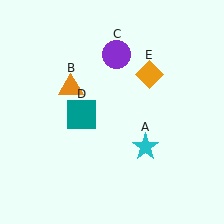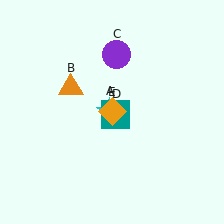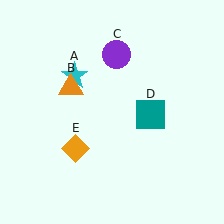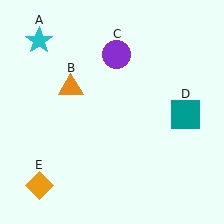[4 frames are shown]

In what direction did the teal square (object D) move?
The teal square (object D) moved right.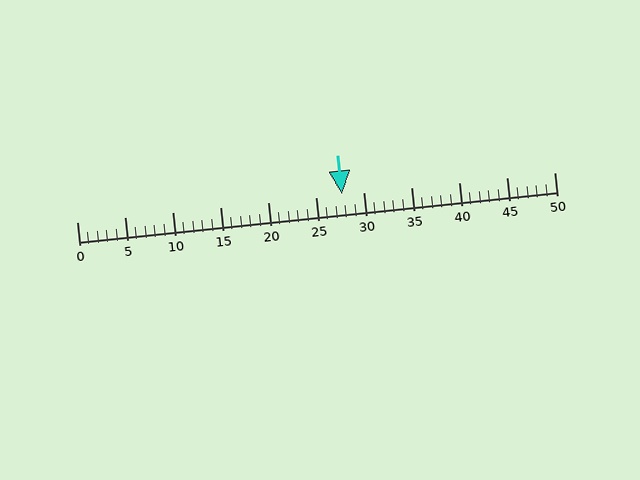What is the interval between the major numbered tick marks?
The major tick marks are spaced 5 units apart.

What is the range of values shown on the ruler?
The ruler shows values from 0 to 50.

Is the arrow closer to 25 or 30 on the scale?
The arrow is closer to 30.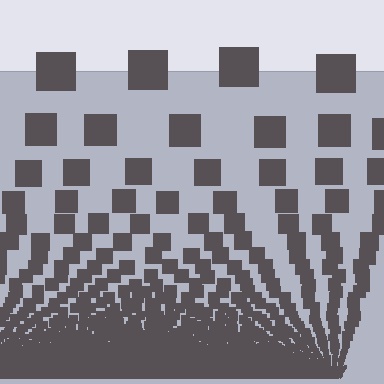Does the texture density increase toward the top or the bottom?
Density increases toward the bottom.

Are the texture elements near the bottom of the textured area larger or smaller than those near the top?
Smaller. The gradient is inverted — elements near the bottom are smaller and denser.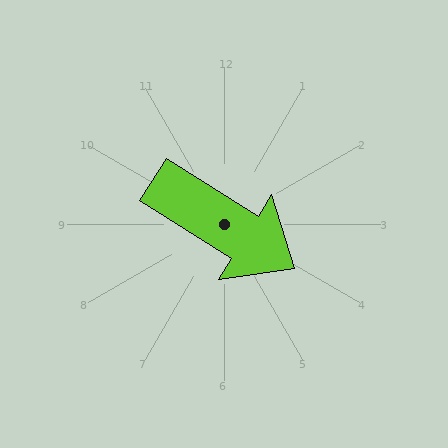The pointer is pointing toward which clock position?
Roughly 4 o'clock.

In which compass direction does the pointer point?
Southeast.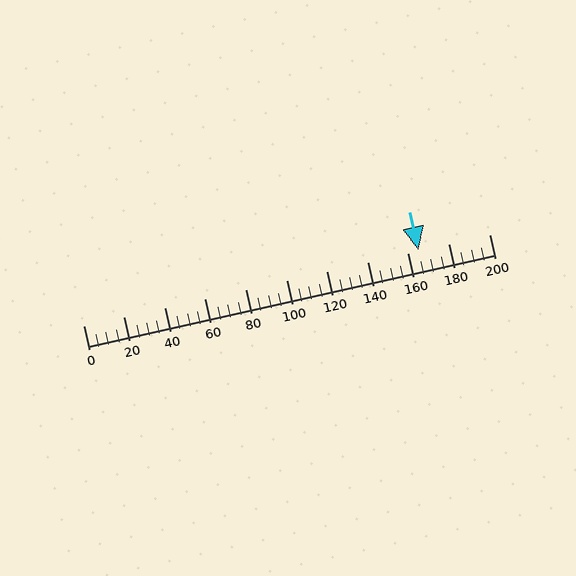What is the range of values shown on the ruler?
The ruler shows values from 0 to 200.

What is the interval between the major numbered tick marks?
The major tick marks are spaced 20 units apart.